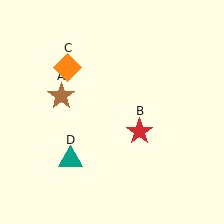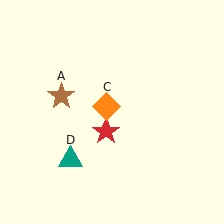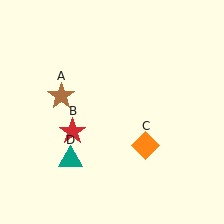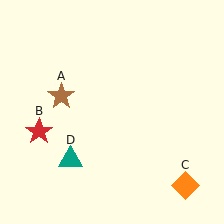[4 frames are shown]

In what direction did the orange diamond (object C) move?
The orange diamond (object C) moved down and to the right.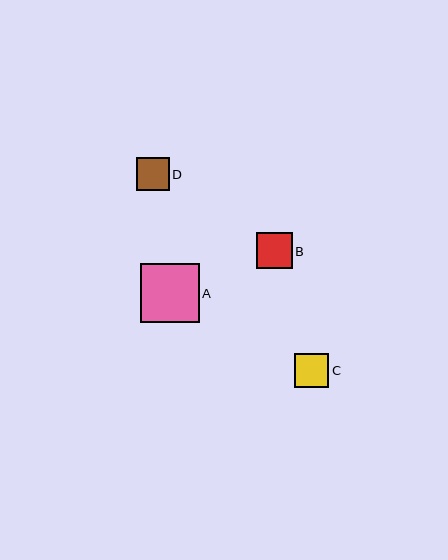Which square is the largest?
Square A is the largest with a size of approximately 58 pixels.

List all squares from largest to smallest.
From largest to smallest: A, B, C, D.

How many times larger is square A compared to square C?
Square A is approximately 1.7 times the size of square C.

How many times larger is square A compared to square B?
Square A is approximately 1.6 times the size of square B.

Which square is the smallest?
Square D is the smallest with a size of approximately 32 pixels.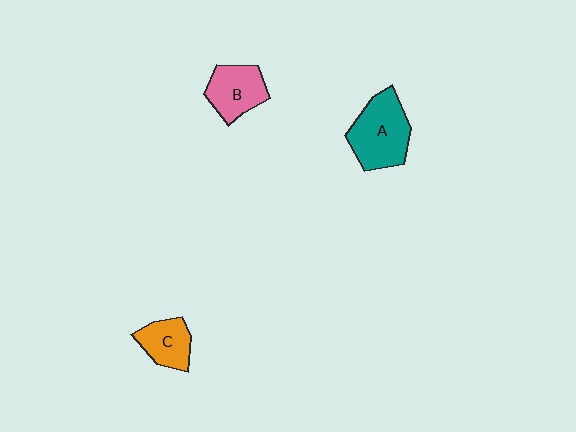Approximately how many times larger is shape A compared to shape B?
Approximately 1.4 times.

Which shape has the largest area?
Shape A (teal).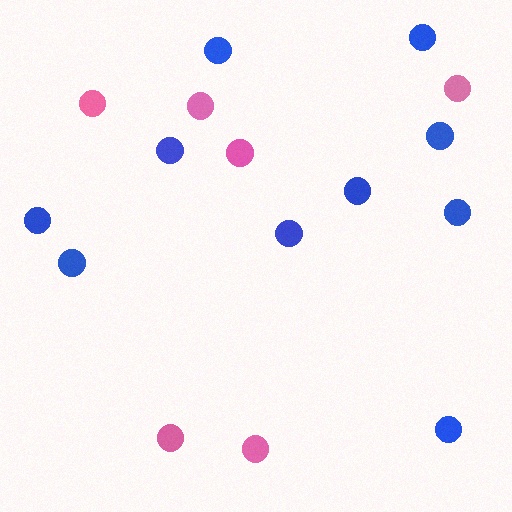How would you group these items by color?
There are 2 groups: one group of pink circles (6) and one group of blue circles (10).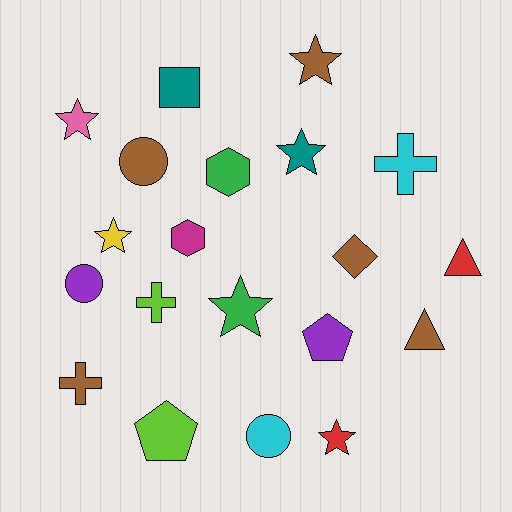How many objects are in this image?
There are 20 objects.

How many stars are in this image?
There are 6 stars.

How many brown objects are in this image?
There are 5 brown objects.